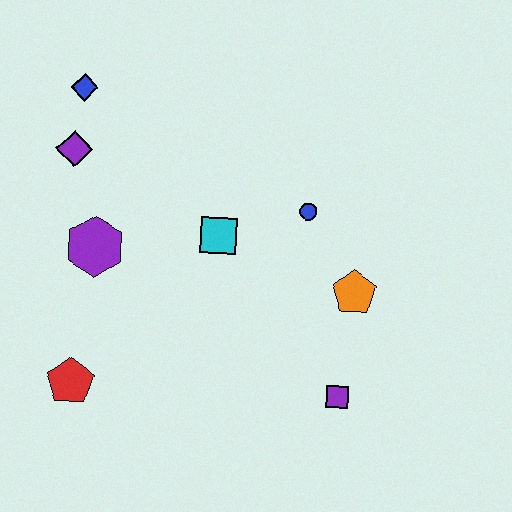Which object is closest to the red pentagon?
The purple hexagon is closest to the red pentagon.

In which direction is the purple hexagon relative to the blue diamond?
The purple hexagon is below the blue diamond.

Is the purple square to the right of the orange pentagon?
No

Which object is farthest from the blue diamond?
The purple square is farthest from the blue diamond.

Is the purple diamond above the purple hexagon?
Yes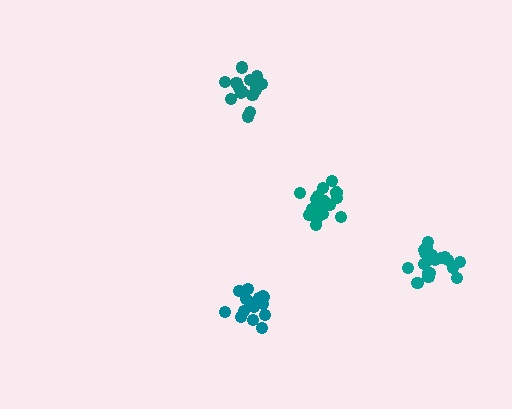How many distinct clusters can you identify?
There are 4 distinct clusters.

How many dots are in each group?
Group 1: 20 dots, Group 2: 15 dots, Group 3: 19 dots, Group 4: 19 dots (73 total).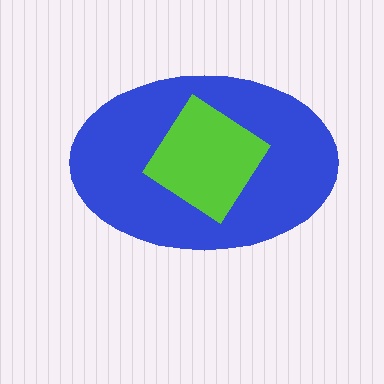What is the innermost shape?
The lime diamond.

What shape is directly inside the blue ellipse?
The lime diamond.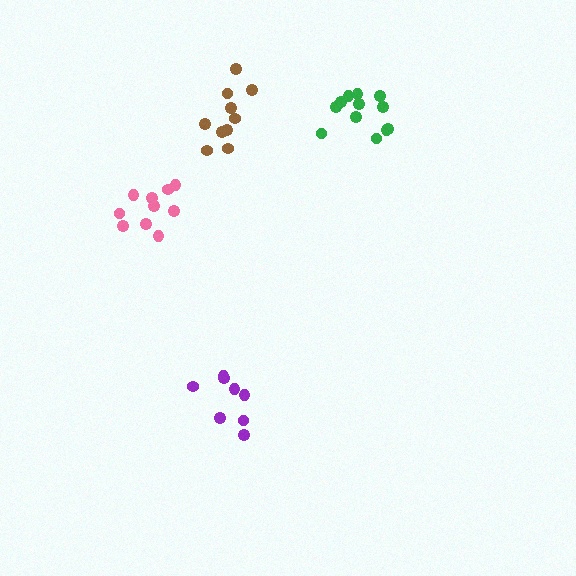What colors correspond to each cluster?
The clusters are colored: brown, purple, pink, green.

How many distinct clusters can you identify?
There are 4 distinct clusters.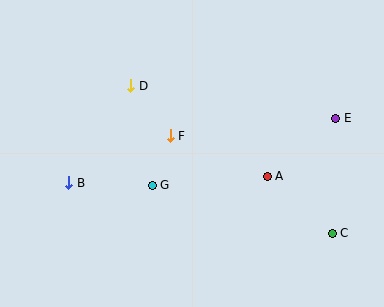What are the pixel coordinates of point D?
Point D is at (131, 86).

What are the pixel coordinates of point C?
Point C is at (332, 233).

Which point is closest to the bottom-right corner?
Point C is closest to the bottom-right corner.